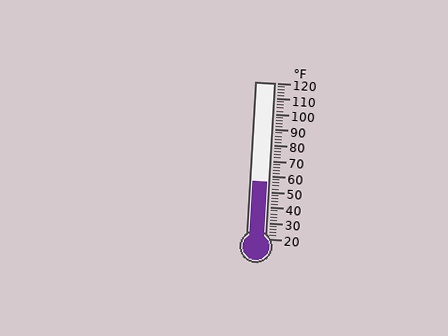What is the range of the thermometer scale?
The thermometer scale ranges from 20°F to 120°F.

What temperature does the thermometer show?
The thermometer shows approximately 56°F.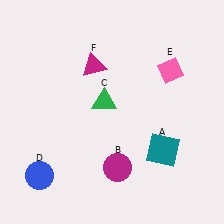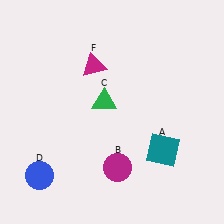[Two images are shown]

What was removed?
The pink diamond (E) was removed in Image 2.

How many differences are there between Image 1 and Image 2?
There is 1 difference between the two images.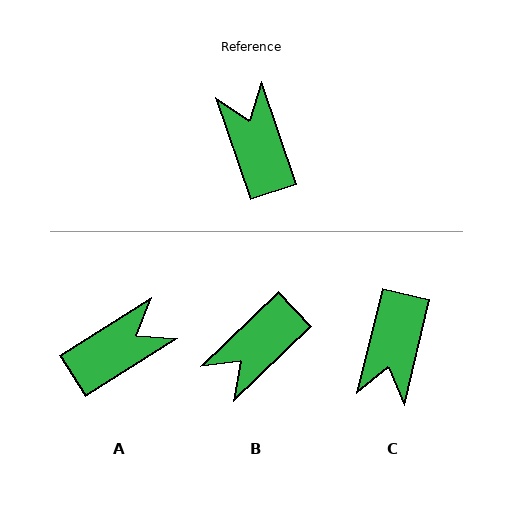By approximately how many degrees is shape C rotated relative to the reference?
Approximately 148 degrees counter-clockwise.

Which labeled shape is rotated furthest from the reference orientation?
C, about 148 degrees away.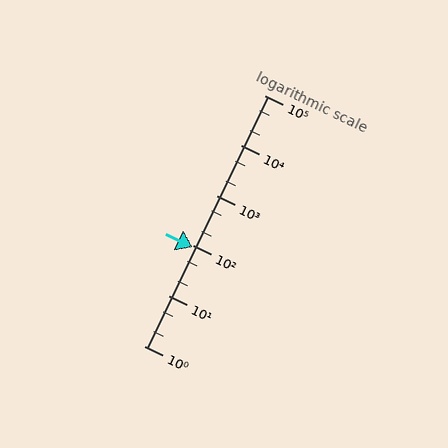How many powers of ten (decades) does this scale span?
The scale spans 5 decades, from 1 to 100000.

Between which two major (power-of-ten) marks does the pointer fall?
The pointer is between 10 and 100.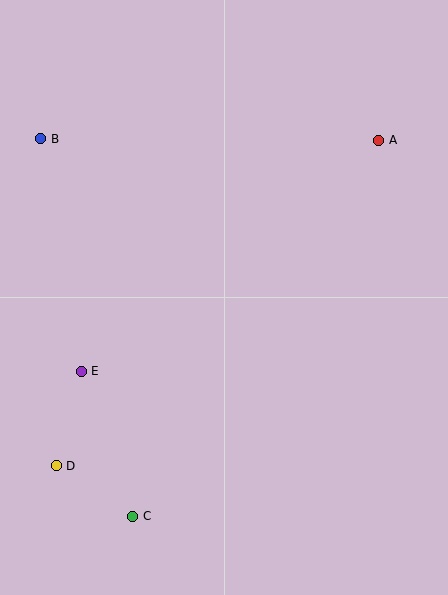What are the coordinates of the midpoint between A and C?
The midpoint between A and C is at (256, 328).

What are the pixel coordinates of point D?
Point D is at (56, 466).